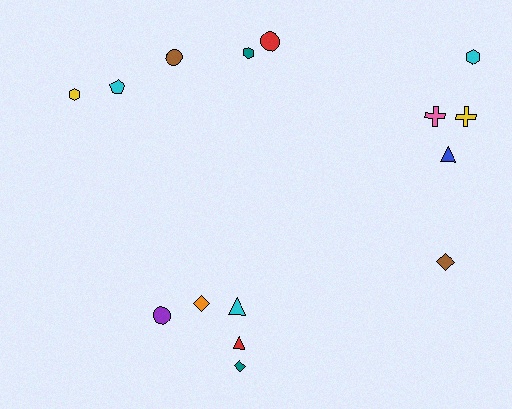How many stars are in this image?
There are no stars.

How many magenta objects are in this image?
There are no magenta objects.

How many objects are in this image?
There are 15 objects.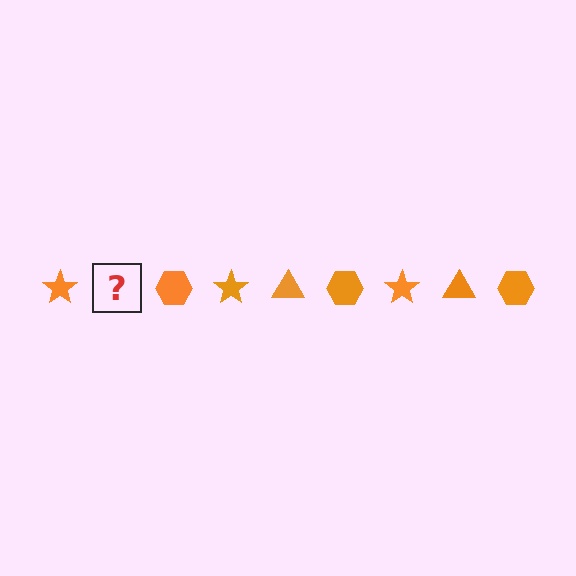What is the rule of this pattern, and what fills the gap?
The rule is that the pattern cycles through star, triangle, hexagon shapes in orange. The gap should be filled with an orange triangle.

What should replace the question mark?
The question mark should be replaced with an orange triangle.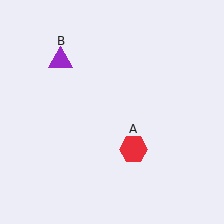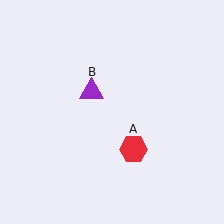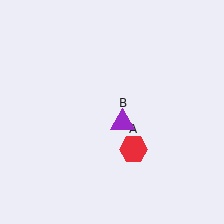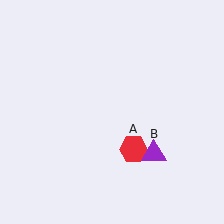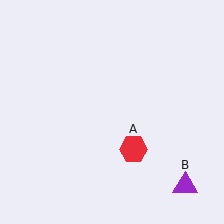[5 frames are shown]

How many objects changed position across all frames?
1 object changed position: purple triangle (object B).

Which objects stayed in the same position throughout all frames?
Red hexagon (object A) remained stationary.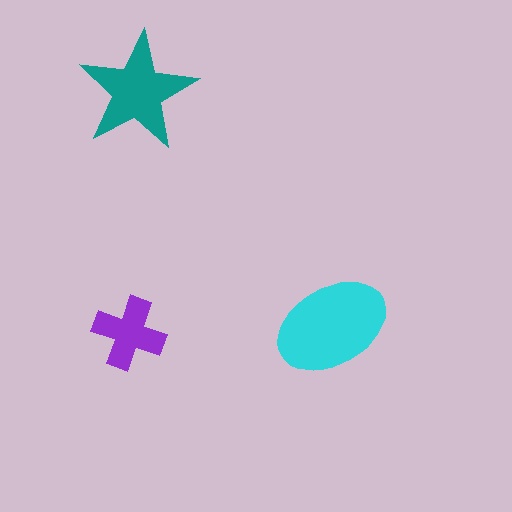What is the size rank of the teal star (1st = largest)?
2nd.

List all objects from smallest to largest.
The purple cross, the teal star, the cyan ellipse.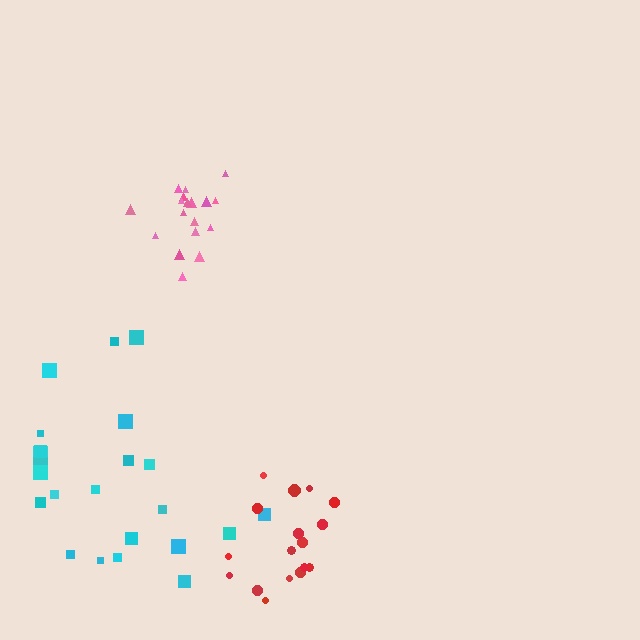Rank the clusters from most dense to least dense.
pink, red, cyan.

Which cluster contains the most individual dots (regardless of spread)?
Cyan (24).